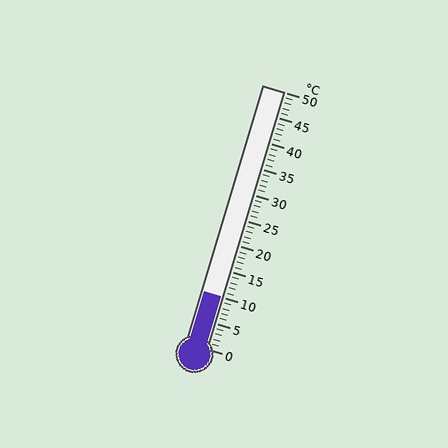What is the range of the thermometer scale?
The thermometer scale ranges from 0°C to 50°C.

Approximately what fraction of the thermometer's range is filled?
The thermometer is filled to approximately 20% of its range.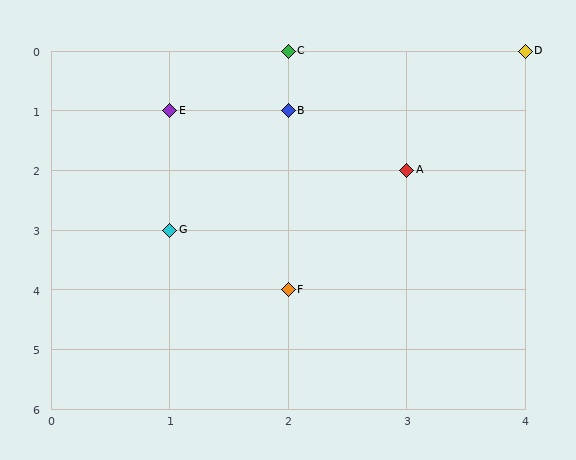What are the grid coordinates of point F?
Point F is at grid coordinates (2, 4).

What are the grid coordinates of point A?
Point A is at grid coordinates (3, 2).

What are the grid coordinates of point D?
Point D is at grid coordinates (4, 0).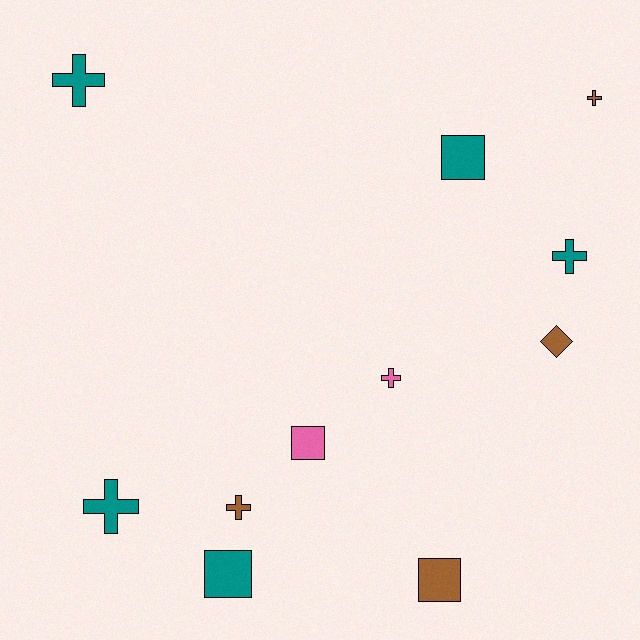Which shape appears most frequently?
Cross, with 6 objects.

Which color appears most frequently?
Teal, with 5 objects.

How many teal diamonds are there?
There are no teal diamonds.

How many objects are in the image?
There are 11 objects.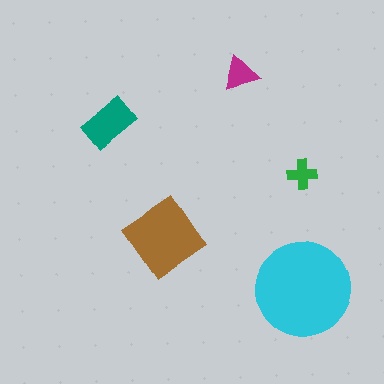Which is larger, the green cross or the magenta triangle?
The magenta triangle.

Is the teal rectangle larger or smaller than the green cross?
Larger.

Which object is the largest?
The cyan circle.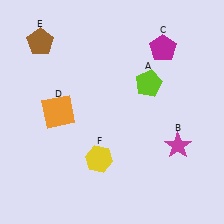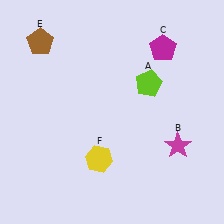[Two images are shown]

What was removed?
The orange square (D) was removed in Image 2.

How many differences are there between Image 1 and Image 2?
There is 1 difference between the two images.